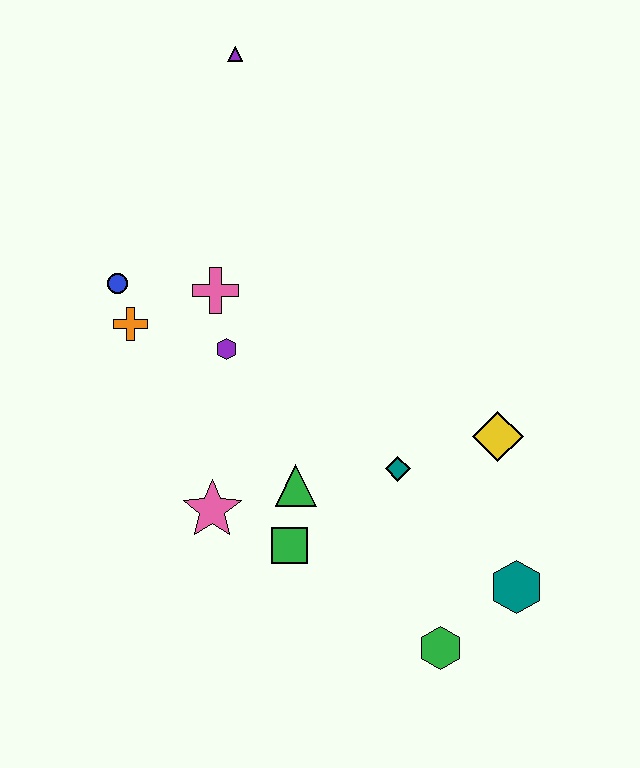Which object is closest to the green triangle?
The green square is closest to the green triangle.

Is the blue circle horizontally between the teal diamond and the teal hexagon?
No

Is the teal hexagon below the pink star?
Yes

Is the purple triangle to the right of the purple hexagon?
Yes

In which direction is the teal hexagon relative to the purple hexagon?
The teal hexagon is to the right of the purple hexagon.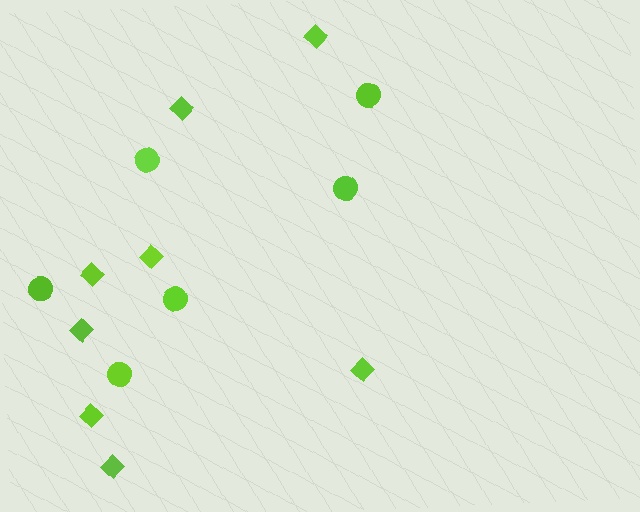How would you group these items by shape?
There are 2 groups: one group of circles (6) and one group of diamonds (8).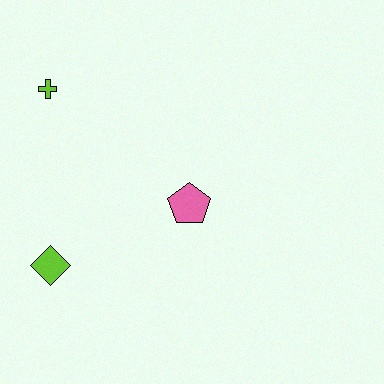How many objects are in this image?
There are 3 objects.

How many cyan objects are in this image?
There are no cyan objects.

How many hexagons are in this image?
There are no hexagons.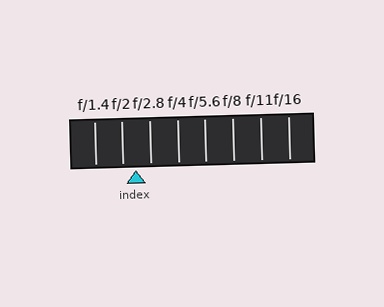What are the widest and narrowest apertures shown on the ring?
The widest aperture shown is f/1.4 and the narrowest is f/16.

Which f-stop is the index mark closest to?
The index mark is closest to f/2.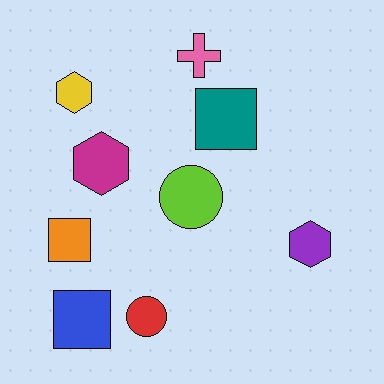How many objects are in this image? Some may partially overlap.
There are 9 objects.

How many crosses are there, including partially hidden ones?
There is 1 cross.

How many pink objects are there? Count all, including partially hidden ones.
There is 1 pink object.